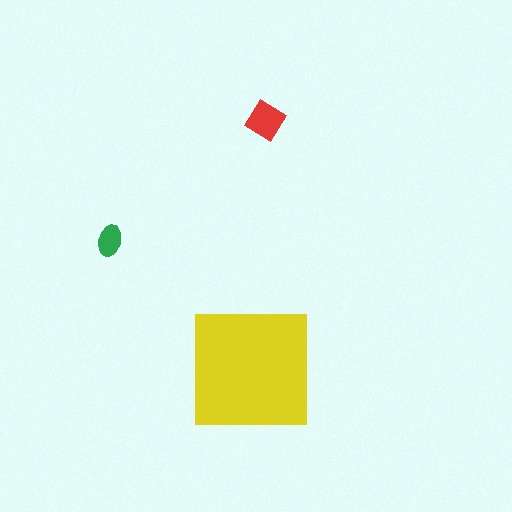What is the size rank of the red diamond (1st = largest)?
2nd.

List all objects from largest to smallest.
The yellow square, the red diamond, the green ellipse.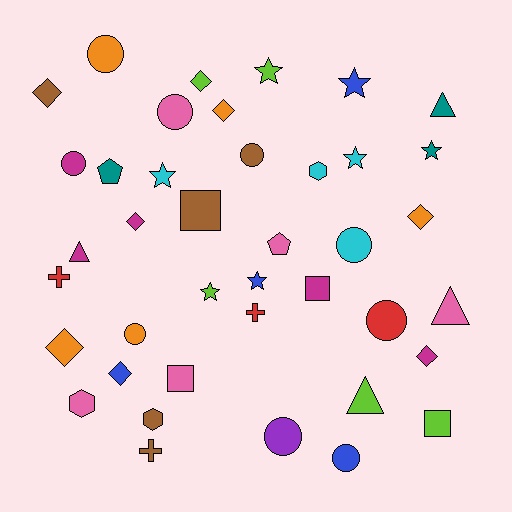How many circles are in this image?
There are 9 circles.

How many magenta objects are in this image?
There are 5 magenta objects.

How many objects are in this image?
There are 40 objects.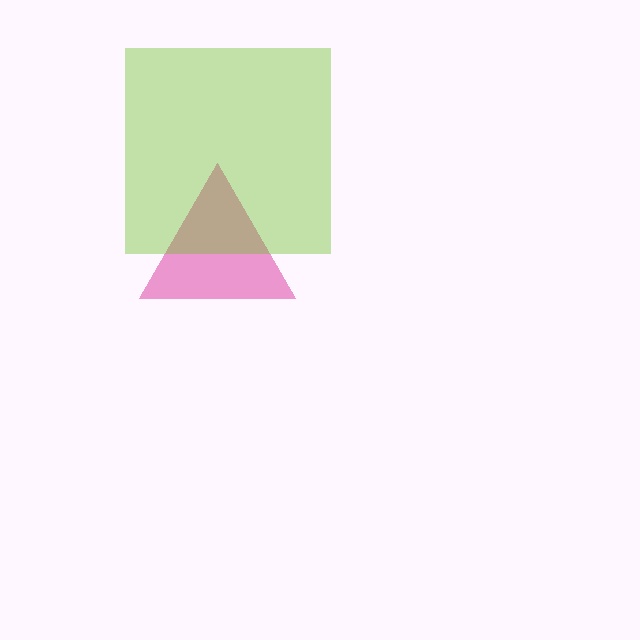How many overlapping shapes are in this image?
There are 2 overlapping shapes in the image.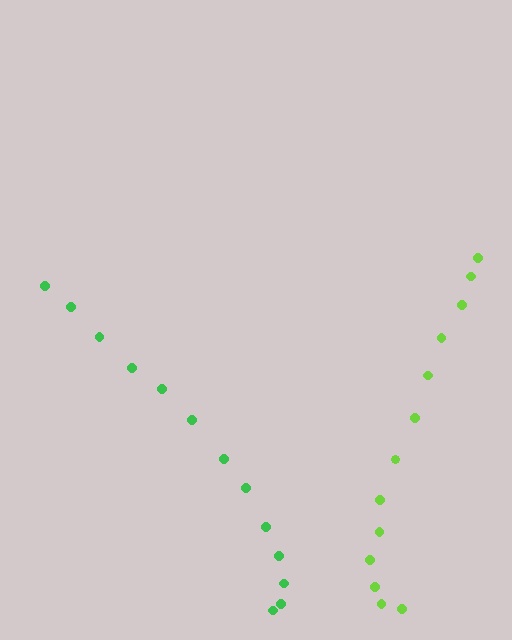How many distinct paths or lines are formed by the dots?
There are 2 distinct paths.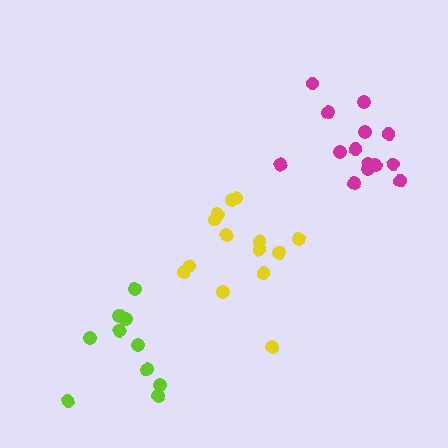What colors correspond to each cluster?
The clusters are colored: yellow, magenta, lime.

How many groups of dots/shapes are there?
There are 3 groups.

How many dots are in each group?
Group 1: 14 dots, Group 2: 14 dots, Group 3: 10 dots (38 total).